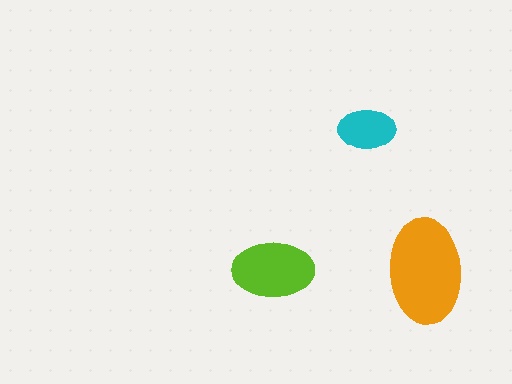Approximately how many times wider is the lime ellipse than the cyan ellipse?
About 1.5 times wider.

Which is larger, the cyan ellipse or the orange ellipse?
The orange one.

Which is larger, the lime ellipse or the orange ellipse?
The orange one.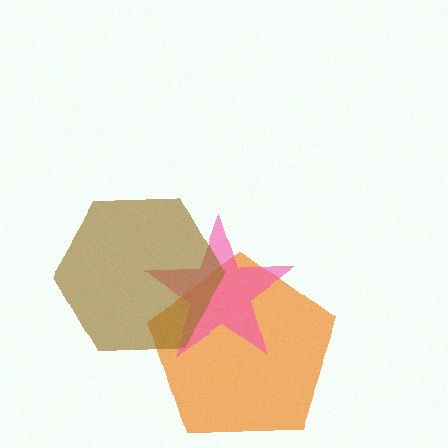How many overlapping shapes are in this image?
There are 3 overlapping shapes in the image.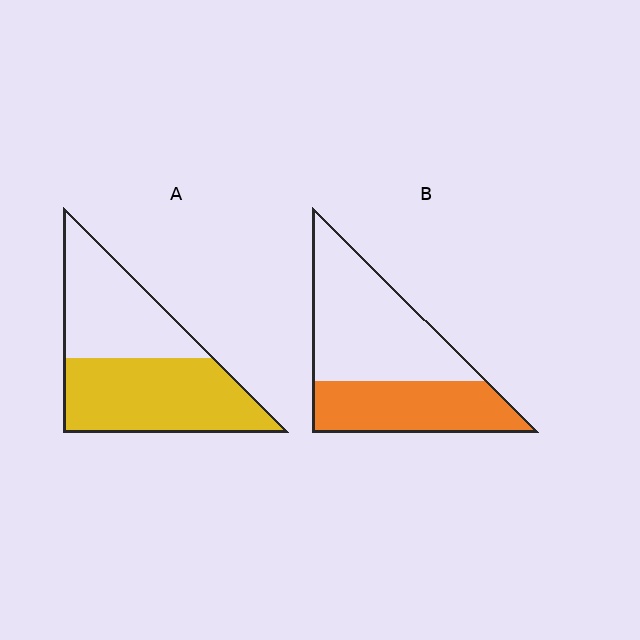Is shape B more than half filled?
No.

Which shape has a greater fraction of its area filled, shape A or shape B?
Shape A.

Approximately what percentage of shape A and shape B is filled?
A is approximately 55% and B is approximately 40%.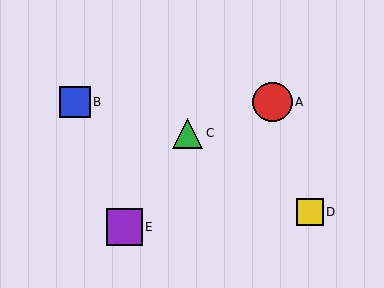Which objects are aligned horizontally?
Objects A, B are aligned horizontally.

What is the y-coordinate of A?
Object A is at y≈102.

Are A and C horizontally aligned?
No, A is at y≈102 and C is at y≈133.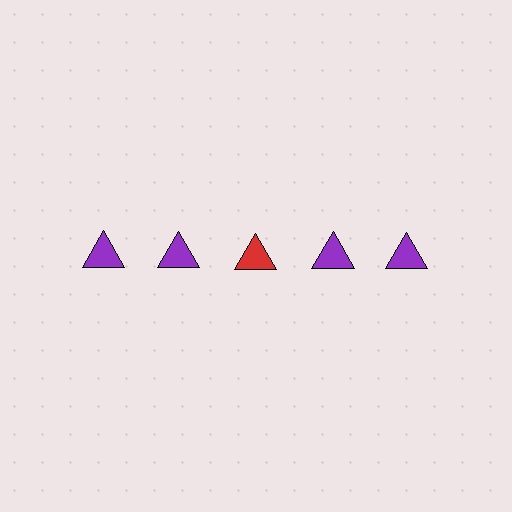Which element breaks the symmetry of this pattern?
The red triangle in the top row, center column breaks the symmetry. All other shapes are purple triangles.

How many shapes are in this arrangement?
There are 5 shapes arranged in a grid pattern.